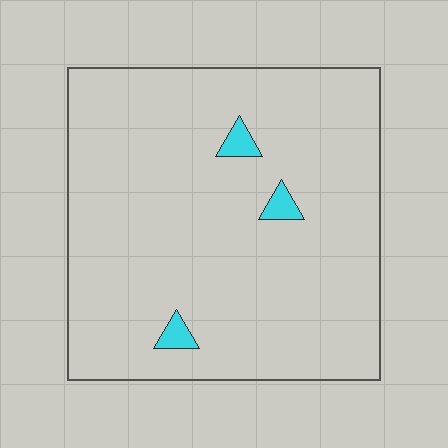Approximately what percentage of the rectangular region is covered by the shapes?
Approximately 5%.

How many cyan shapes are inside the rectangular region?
3.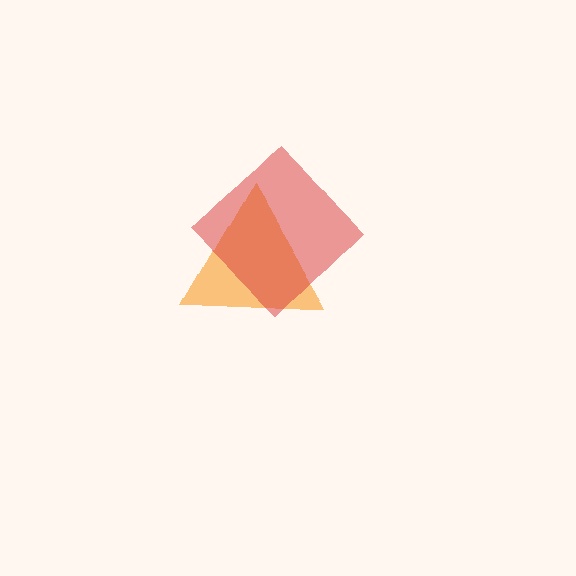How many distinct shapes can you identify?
There are 2 distinct shapes: an orange triangle, a red diamond.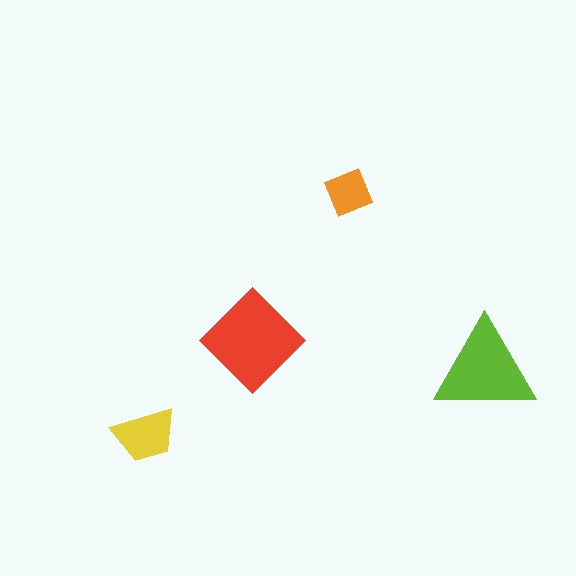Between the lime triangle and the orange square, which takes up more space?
The lime triangle.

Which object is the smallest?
The orange square.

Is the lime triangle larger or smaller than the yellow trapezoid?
Larger.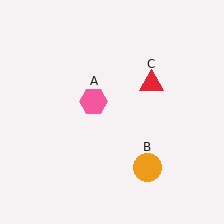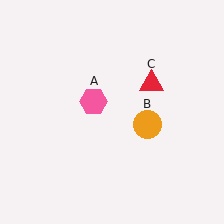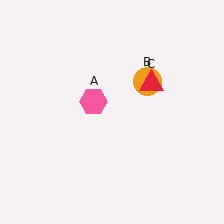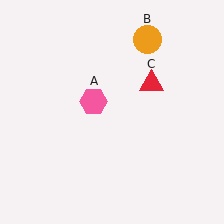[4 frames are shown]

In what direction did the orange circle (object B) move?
The orange circle (object B) moved up.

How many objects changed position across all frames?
1 object changed position: orange circle (object B).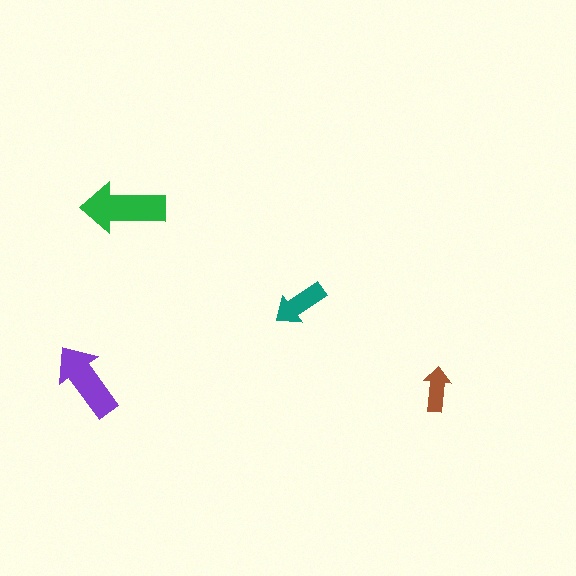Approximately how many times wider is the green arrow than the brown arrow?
About 2 times wider.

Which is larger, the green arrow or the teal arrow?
The green one.